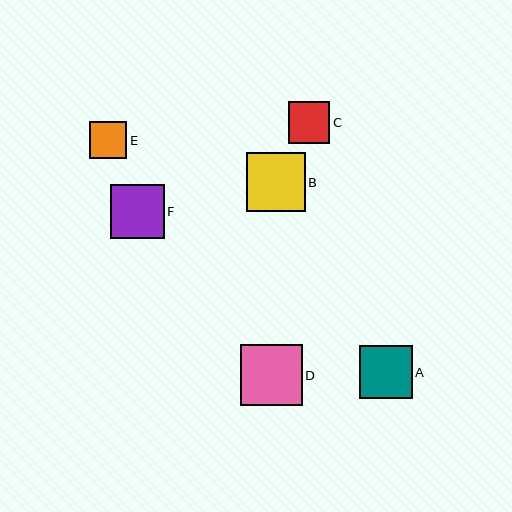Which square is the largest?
Square D is the largest with a size of approximately 61 pixels.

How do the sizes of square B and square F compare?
Square B and square F are approximately the same size.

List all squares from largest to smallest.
From largest to smallest: D, B, F, A, C, E.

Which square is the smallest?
Square E is the smallest with a size of approximately 37 pixels.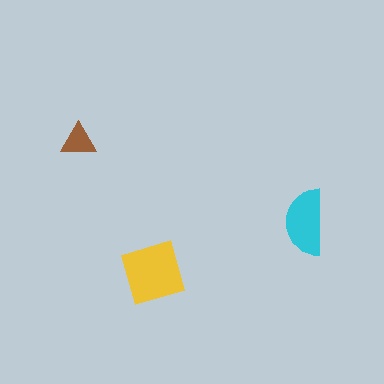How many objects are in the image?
There are 3 objects in the image.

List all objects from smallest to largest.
The brown triangle, the cyan semicircle, the yellow diamond.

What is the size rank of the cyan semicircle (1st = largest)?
2nd.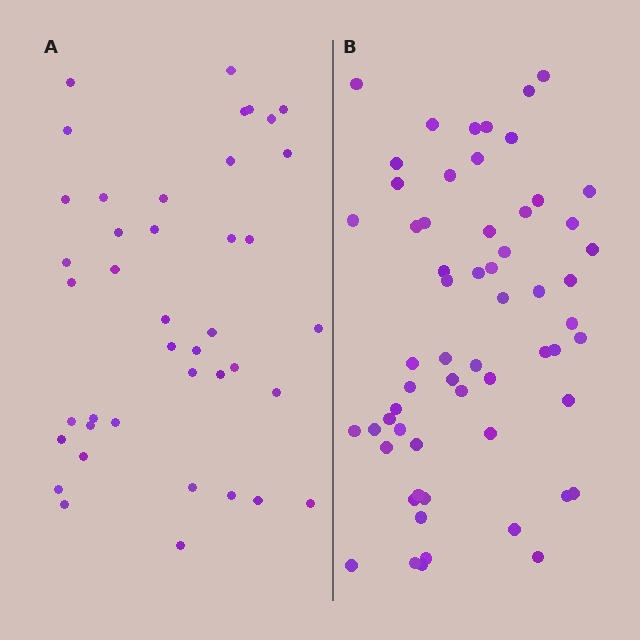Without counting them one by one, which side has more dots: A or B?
Region B (the right region) has more dots.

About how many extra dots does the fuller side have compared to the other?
Region B has approximately 20 more dots than region A.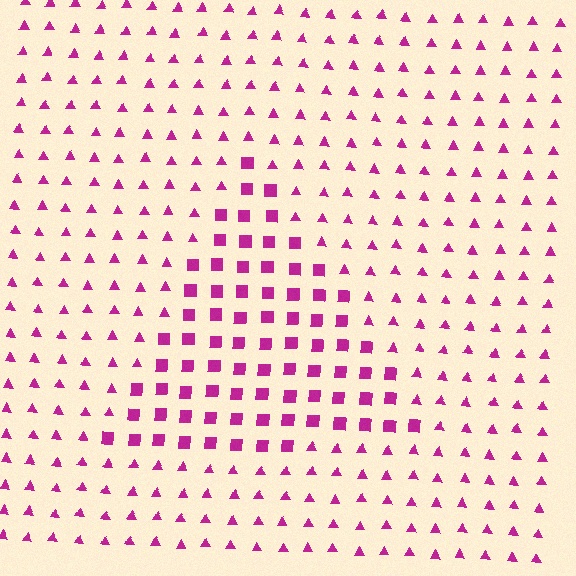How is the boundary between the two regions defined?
The boundary is defined by a change in element shape: squares inside vs. triangles outside. All elements share the same color and spacing.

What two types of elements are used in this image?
The image uses squares inside the triangle region and triangles outside it.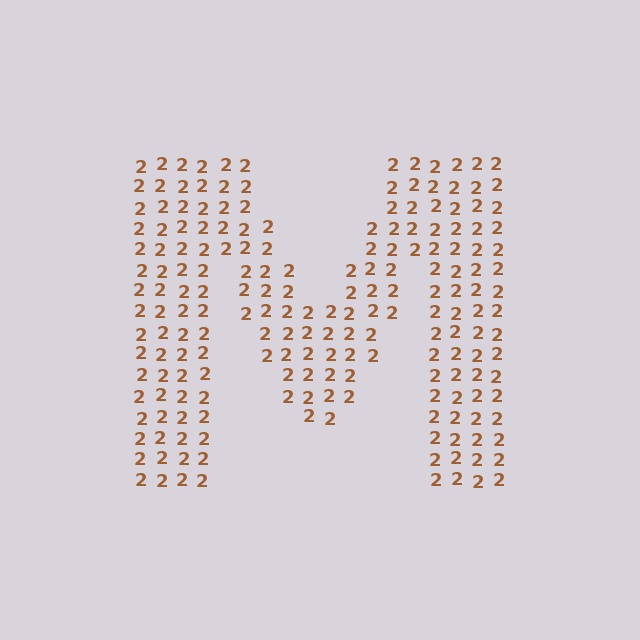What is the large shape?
The large shape is the letter M.